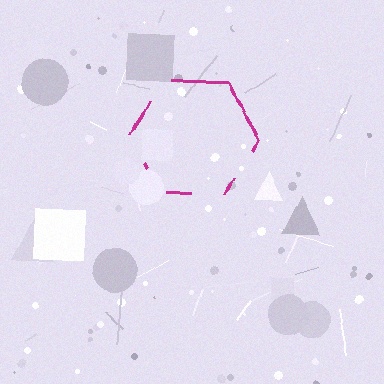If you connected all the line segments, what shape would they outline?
They would outline a hexagon.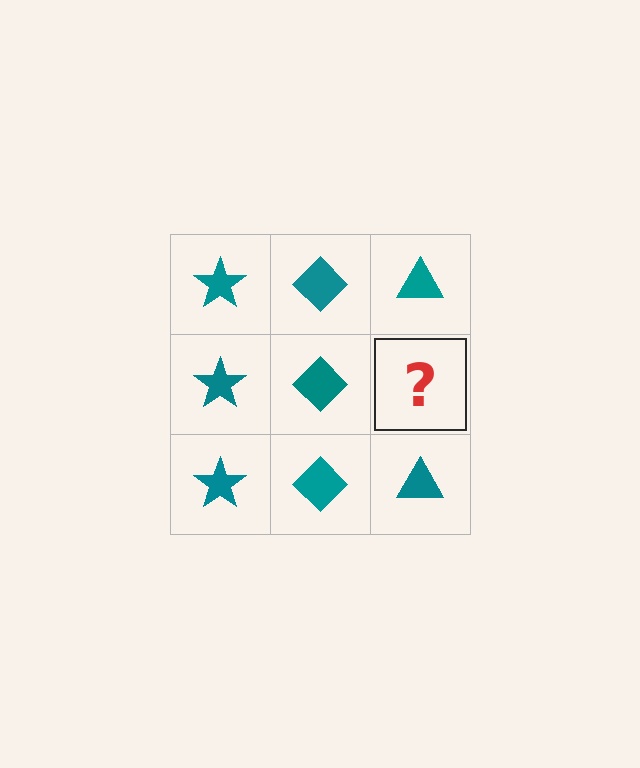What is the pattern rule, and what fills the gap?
The rule is that each column has a consistent shape. The gap should be filled with a teal triangle.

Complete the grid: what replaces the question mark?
The question mark should be replaced with a teal triangle.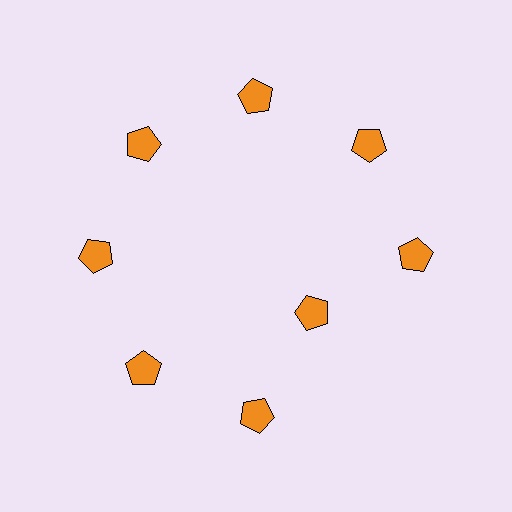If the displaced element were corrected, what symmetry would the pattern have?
It would have 8-fold rotational symmetry — the pattern would map onto itself every 45 degrees.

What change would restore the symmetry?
The symmetry would be restored by moving it outward, back onto the ring so that all 8 pentagons sit at equal angles and equal distance from the center.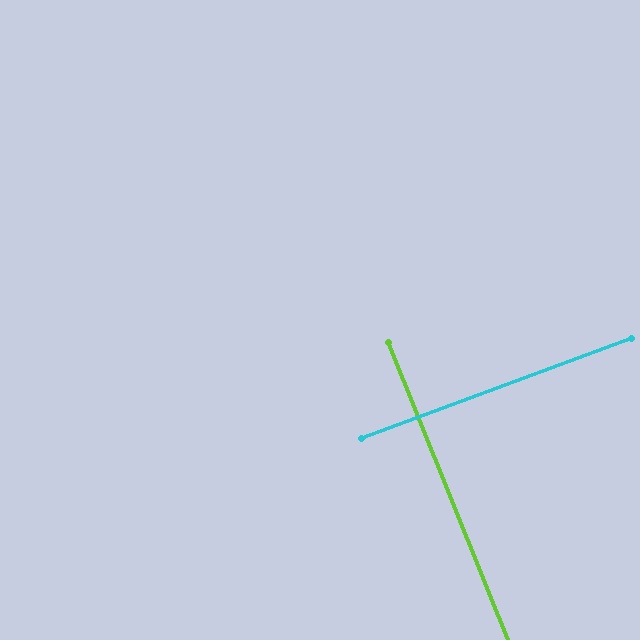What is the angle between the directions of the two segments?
Approximately 88 degrees.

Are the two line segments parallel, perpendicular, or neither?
Perpendicular — they meet at approximately 88°.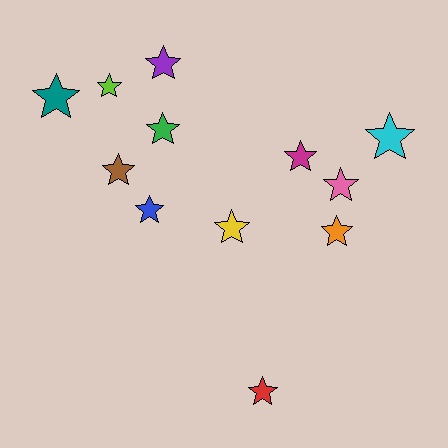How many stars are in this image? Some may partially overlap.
There are 12 stars.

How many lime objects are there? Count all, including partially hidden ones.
There is 1 lime object.